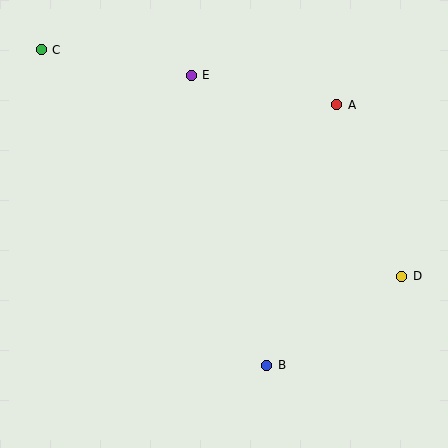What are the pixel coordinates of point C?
Point C is at (41, 50).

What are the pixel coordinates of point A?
Point A is at (337, 105).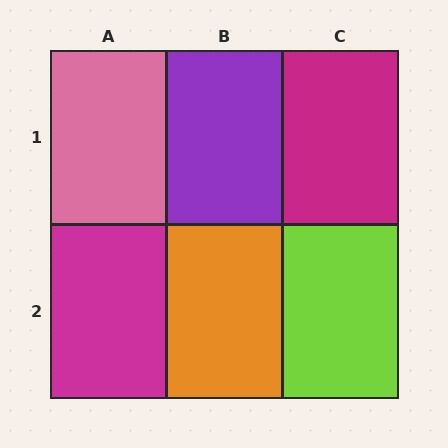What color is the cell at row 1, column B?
Purple.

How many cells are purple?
1 cell is purple.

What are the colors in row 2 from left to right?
Magenta, orange, lime.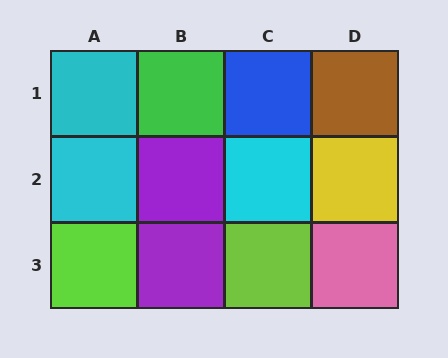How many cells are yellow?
1 cell is yellow.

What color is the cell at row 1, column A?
Cyan.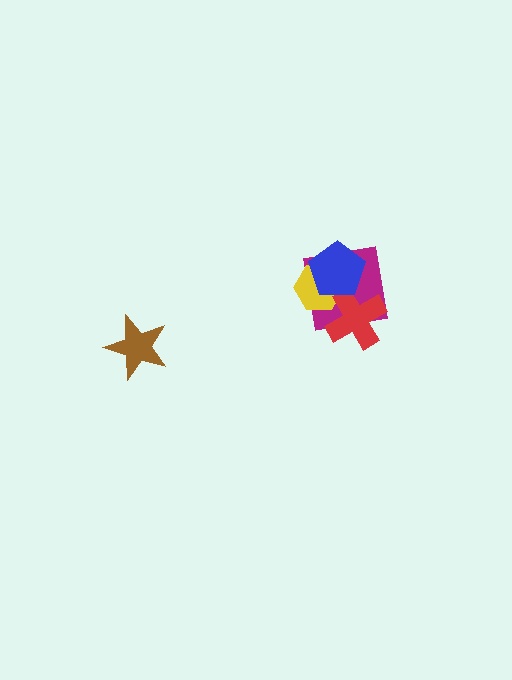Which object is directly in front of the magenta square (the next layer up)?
The yellow hexagon is directly in front of the magenta square.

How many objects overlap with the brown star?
0 objects overlap with the brown star.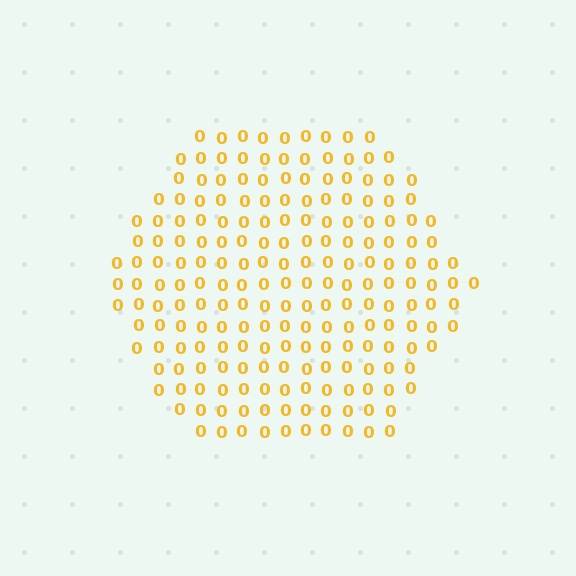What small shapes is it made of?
It is made of small digit 0's.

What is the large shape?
The large shape is a hexagon.